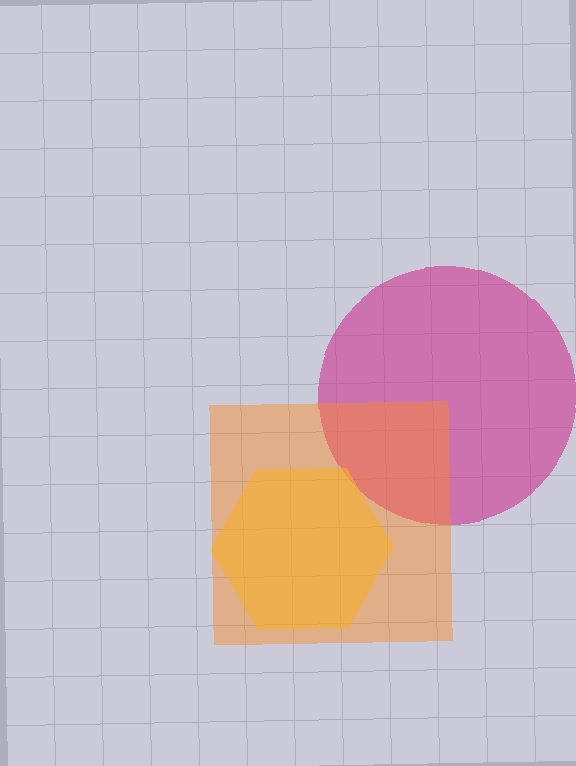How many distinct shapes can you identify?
There are 3 distinct shapes: a magenta circle, a yellow hexagon, an orange square.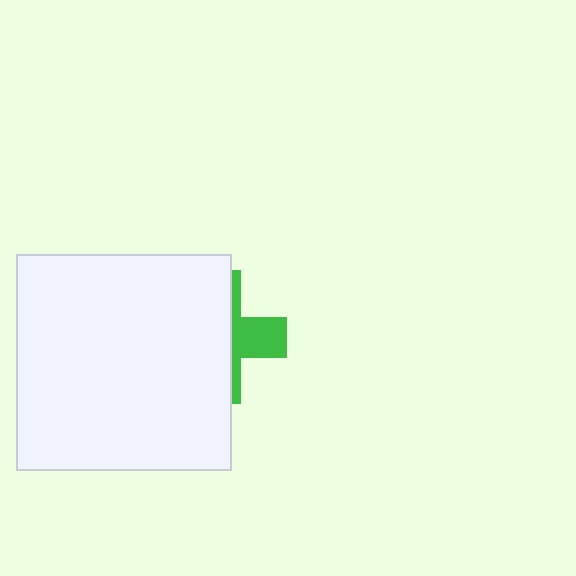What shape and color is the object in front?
The object in front is a white square.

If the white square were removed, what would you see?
You would see the complete green cross.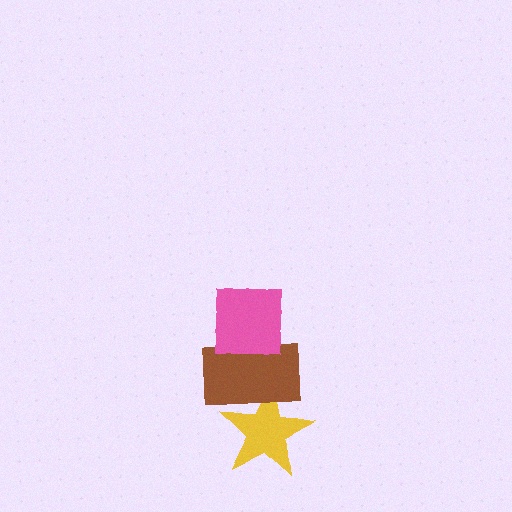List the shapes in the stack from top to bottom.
From top to bottom: the pink square, the brown rectangle, the yellow star.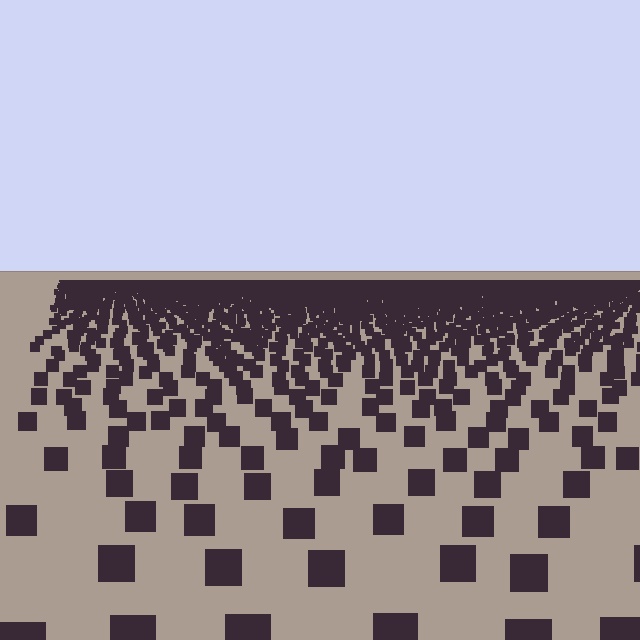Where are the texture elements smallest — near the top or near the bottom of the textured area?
Near the top.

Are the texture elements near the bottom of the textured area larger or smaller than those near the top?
Larger. Near the bottom, elements are closer to the viewer and appear at a bigger on-screen size.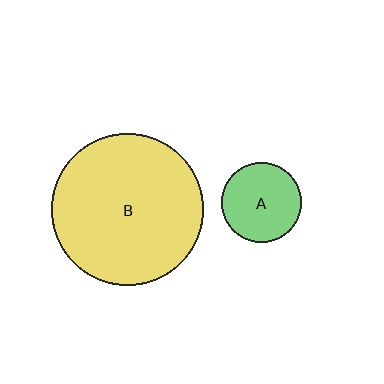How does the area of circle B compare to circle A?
Approximately 3.6 times.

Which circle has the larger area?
Circle B (yellow).